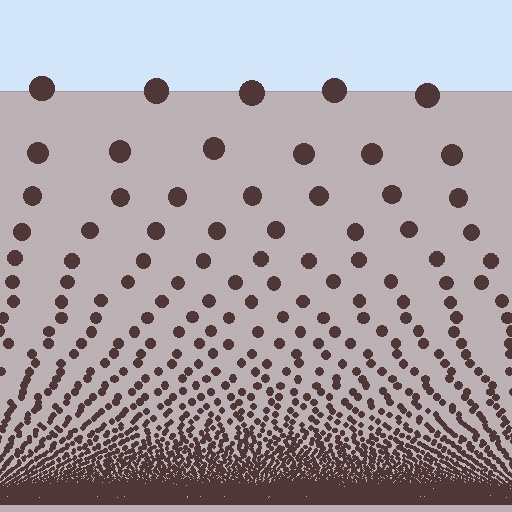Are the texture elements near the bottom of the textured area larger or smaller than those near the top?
Smaller. The gradient is inverted — elements near the bottom are smaller and denser.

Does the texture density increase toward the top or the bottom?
Density increases toward the bottom.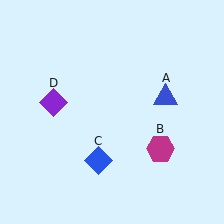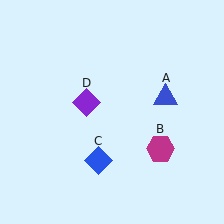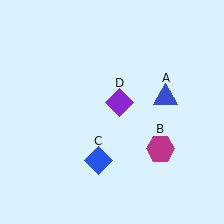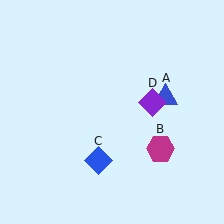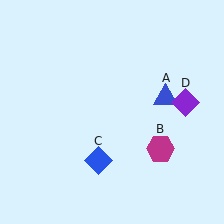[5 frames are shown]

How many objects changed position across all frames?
1 object changed position: purple diamond (object D).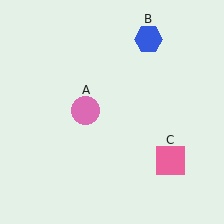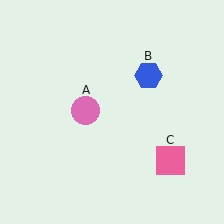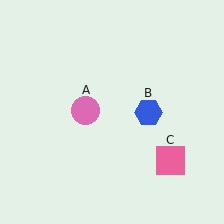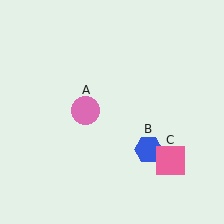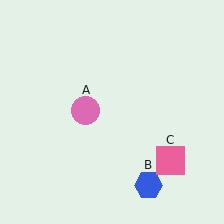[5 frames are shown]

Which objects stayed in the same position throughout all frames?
Pink circle (object A) and pink square (object C) remained stationary.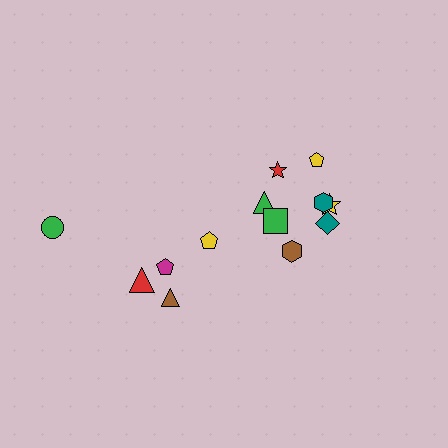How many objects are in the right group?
There are 8 objects.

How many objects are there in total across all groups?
There are 13 objects.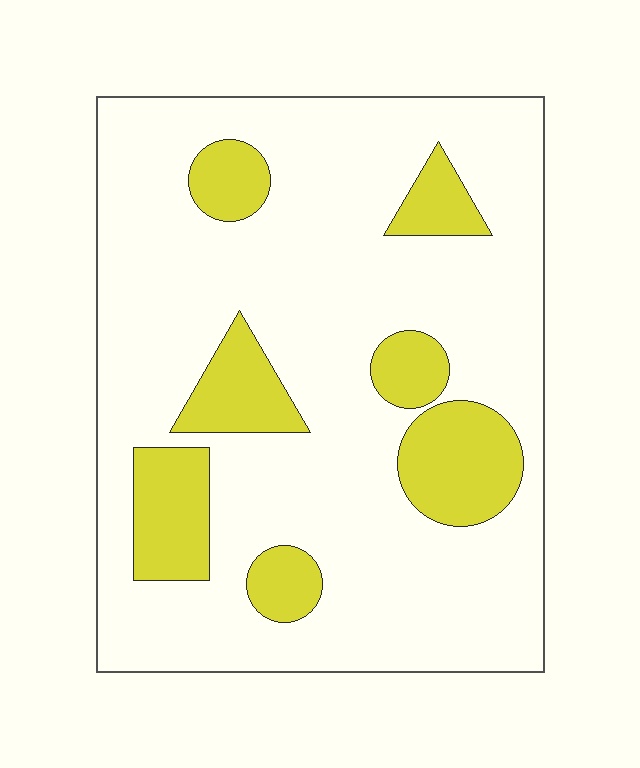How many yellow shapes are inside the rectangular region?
7.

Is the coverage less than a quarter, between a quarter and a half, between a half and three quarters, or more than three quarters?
Less than a quarter.